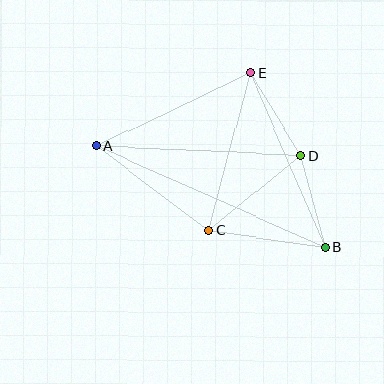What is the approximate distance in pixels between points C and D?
The distance between C and D is approximately 119 pixels.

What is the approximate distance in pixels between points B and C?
The distance between B and C is approximately 118 pixels.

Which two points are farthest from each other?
Points A and B are farthest from each other.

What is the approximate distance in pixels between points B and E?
The distance between B and E is approximately 190 pixels.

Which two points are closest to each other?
Points B and D are closest to each other.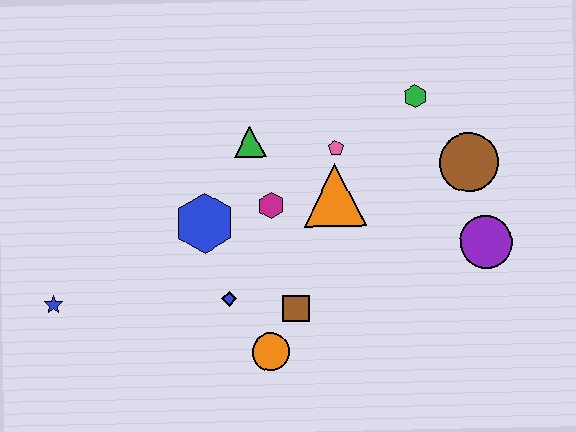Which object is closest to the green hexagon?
The brown circle is closest to the green hexagon.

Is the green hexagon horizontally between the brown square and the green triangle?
No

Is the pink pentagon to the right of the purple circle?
No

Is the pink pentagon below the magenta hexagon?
No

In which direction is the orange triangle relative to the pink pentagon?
The orange triangle is below the pink pentagon.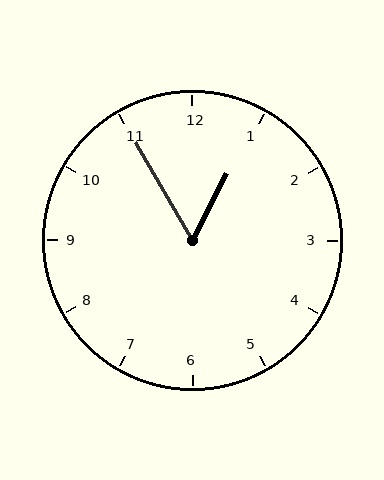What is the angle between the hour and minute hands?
Approximately 58 degrees.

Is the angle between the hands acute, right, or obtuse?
It is acute.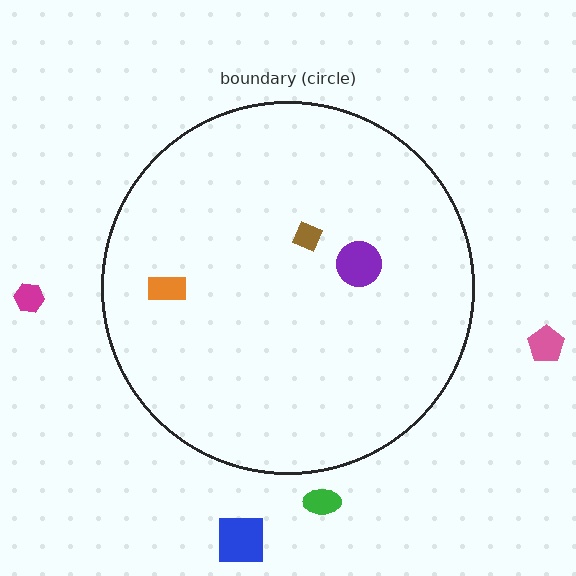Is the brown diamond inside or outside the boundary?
Inside.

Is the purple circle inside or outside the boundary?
Inside.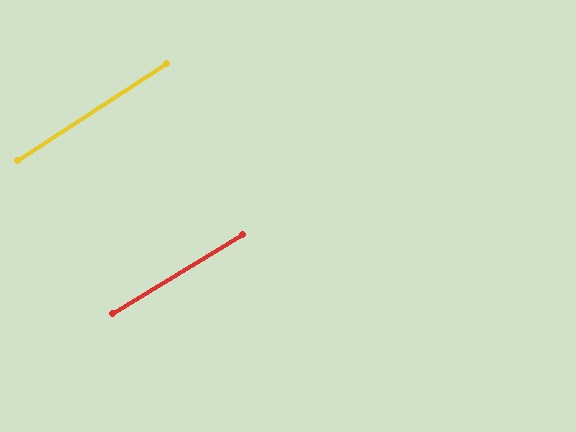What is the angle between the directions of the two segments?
Approximately 2 degrees.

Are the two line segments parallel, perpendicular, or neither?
Parallel — their directions differ by only 1.6°.